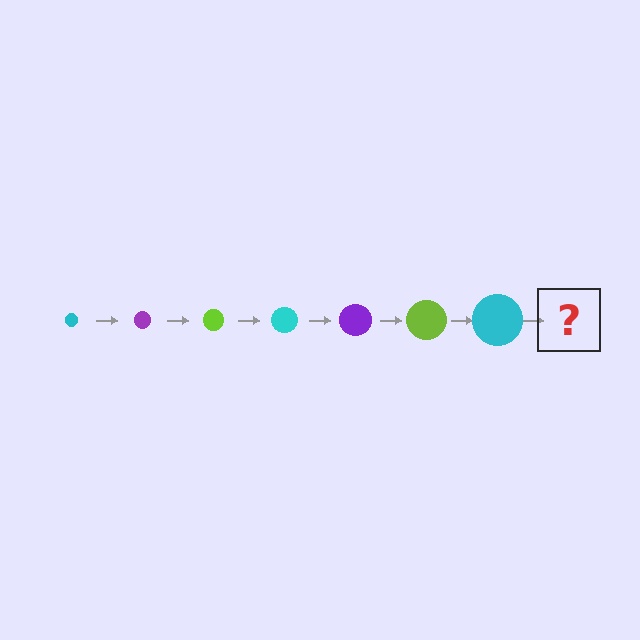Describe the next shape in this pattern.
It should be a purple circle, larger than the previous one.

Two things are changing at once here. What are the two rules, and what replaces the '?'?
The two rules are that the circle grows larger each step and the color cycles through cyan, purple, and lime. The '?' should be a purple circle, larger than the previous one.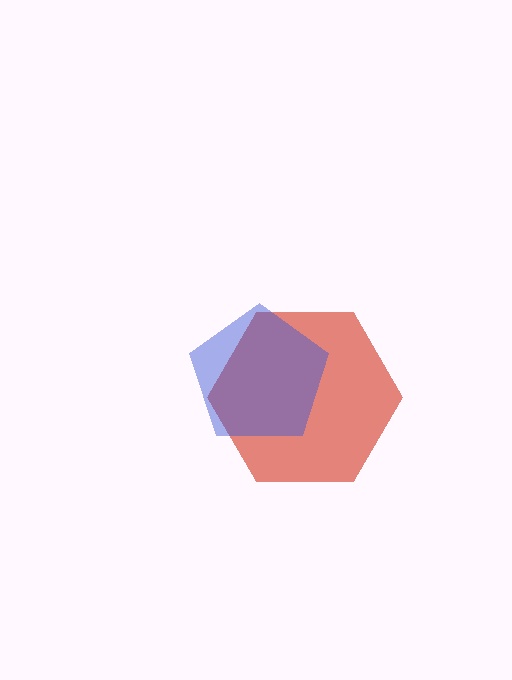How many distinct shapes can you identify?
There are 2 distinct shapes: a red hexagon, a blue pentagon.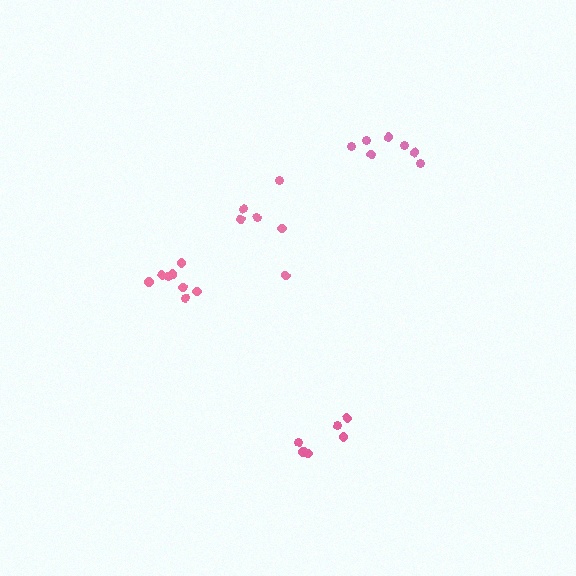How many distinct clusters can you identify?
There are 4 distinct clusters.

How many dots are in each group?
Group 1: 6 dots, Group 2: 7 dots, Group 3: 6 dots, Group 4: 8 dots (27 total).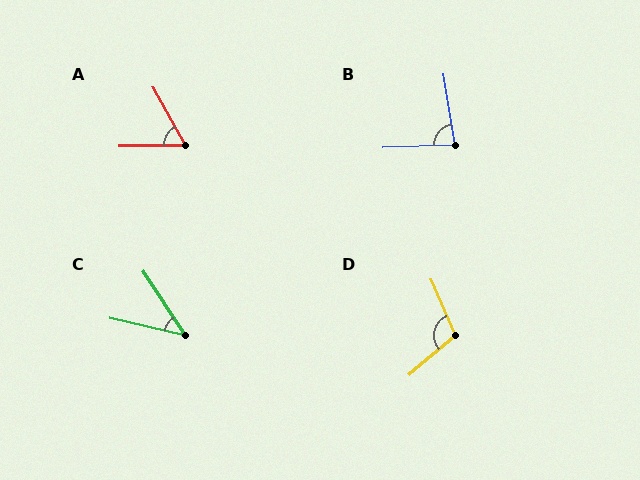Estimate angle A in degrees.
Approximately 62 degrees.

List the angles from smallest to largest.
C (44°), A (62°), B (83°), D (107°).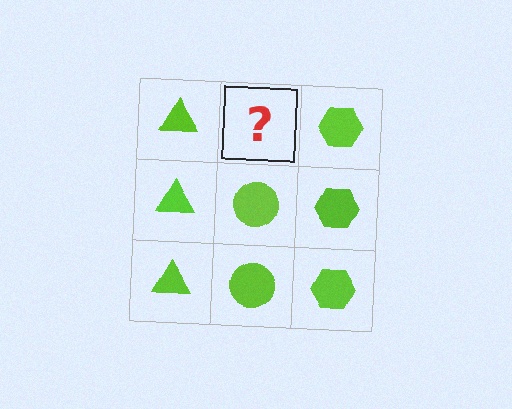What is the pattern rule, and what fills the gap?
The rule is that each column has a consistent shape. The gap should be filled with a lime circle.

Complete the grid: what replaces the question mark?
The question mark should be replaced with a lime circle.